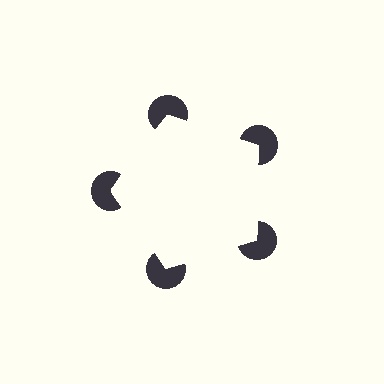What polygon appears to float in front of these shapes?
An illusory pentagon — its edges are inferred from the aligned wedge cuts in the pac-man discs, not physically drawn.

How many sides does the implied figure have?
5 sides.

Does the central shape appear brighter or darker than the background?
It typically appears slightly brighter than the background, even though no actual brightness change is drawn.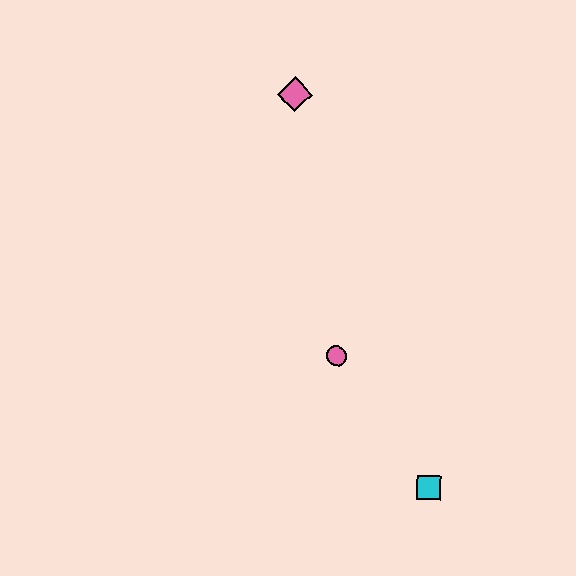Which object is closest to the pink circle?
The cyan square is closest to the pink circle.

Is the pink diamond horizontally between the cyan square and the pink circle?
No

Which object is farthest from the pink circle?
The pink diamond is farthest from the pink circle.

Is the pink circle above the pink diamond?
No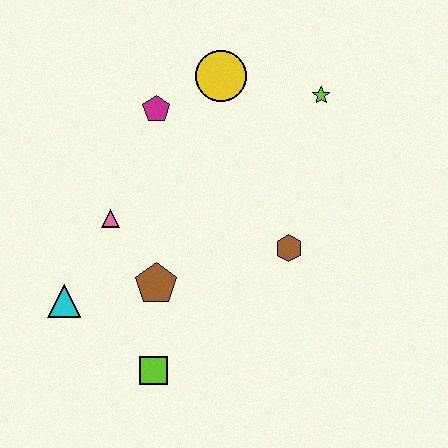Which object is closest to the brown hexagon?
The brown pentagon is closest to the brown hexagon.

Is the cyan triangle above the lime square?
Yes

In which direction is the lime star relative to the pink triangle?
The lime star is to the right of the pink triangle.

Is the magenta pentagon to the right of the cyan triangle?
Yes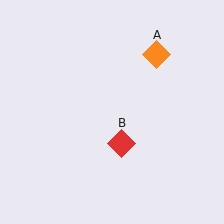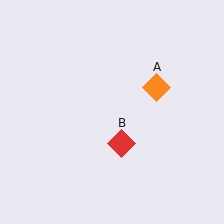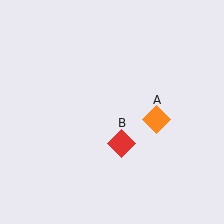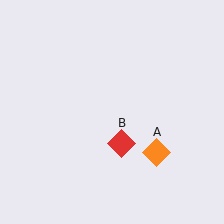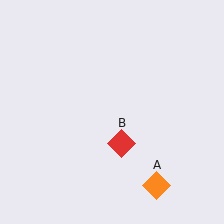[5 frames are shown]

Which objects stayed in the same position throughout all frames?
Red diamond (object B) remained stationary.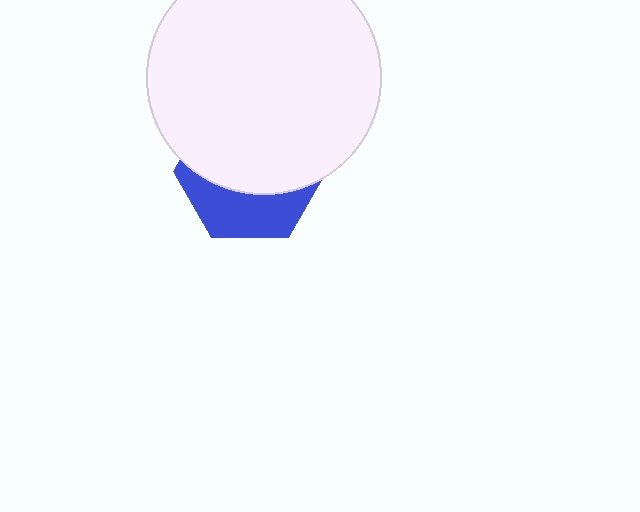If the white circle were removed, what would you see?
You would see the complete blue hexagon.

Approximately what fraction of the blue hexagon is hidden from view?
Roughly 64% of the blue hexagon is hidden behind the white circle.